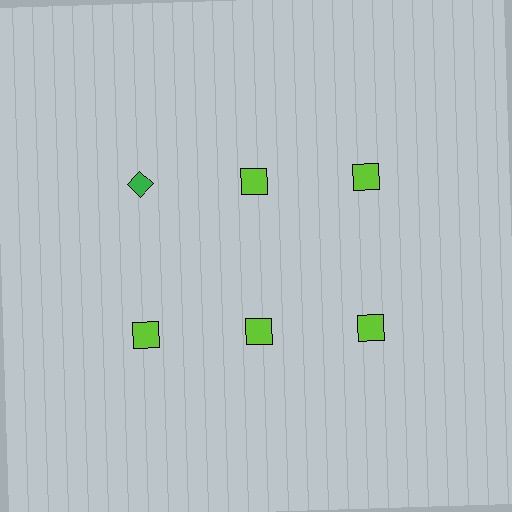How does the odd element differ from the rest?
It differs in both color (green instead of lime) and shape (diamond instead of square).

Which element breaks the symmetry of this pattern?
The green diamond in the top row, leftmost column breaks the symmetry. All other shapes are lime squares.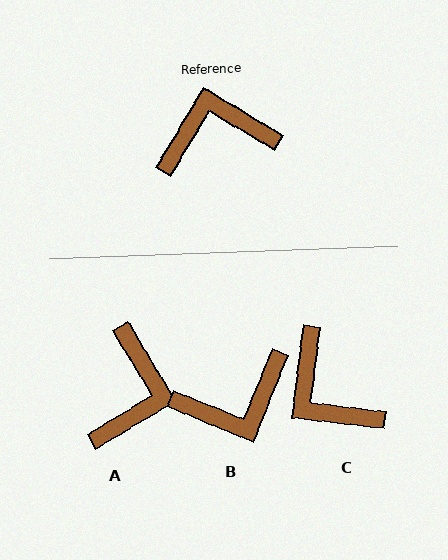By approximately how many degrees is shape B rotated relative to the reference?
Approximately 171 degrees clockwise.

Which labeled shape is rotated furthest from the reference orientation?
B, about 171 degrees away.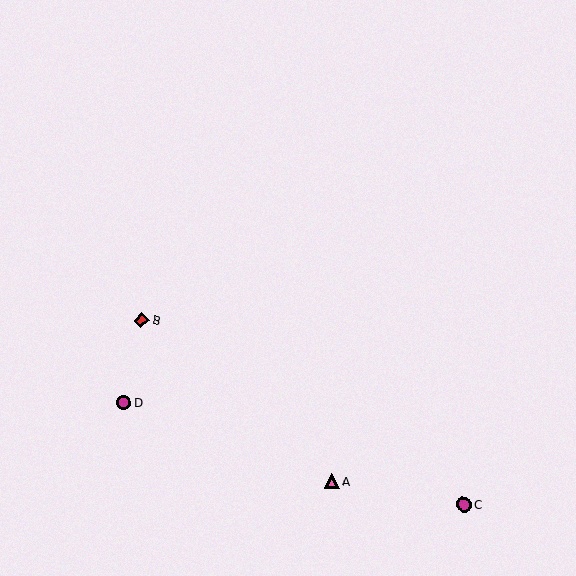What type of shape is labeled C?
Shape C is a magenta circle.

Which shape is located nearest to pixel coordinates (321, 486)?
The pink triangle (labeled A) at (332, 481) is nearest to that location.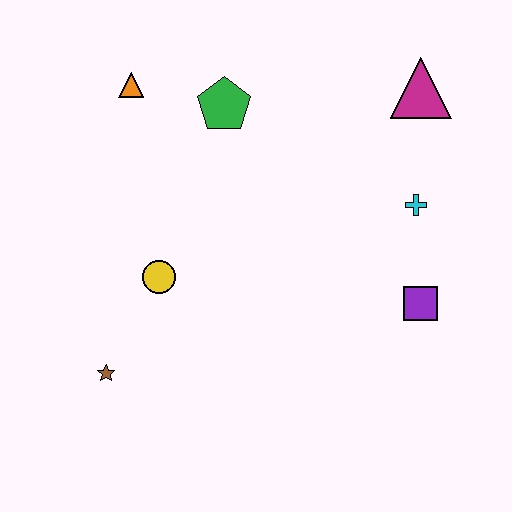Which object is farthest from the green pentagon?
The brown star is farthest from the green pentagon.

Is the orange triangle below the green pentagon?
No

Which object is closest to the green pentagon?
The orange triangle is closest to the green pentagon.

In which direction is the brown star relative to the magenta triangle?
The brown star is to the left of the magenta triangle.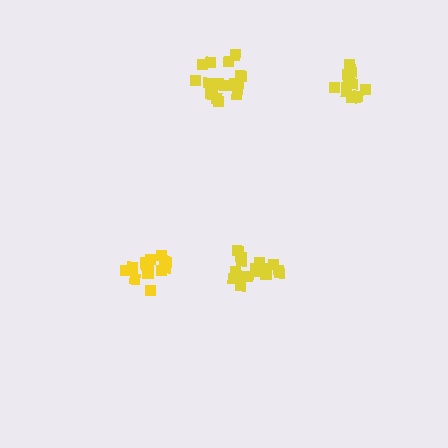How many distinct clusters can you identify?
There are 4 distinct clusters.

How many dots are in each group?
Group 1: 14 dots, Group 2: 15 dots, Group 3: 17 dots, Group 4: 16 dots (62 total).